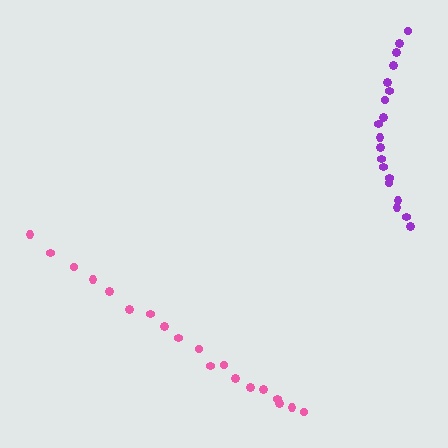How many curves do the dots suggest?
There are 2 distinct paths.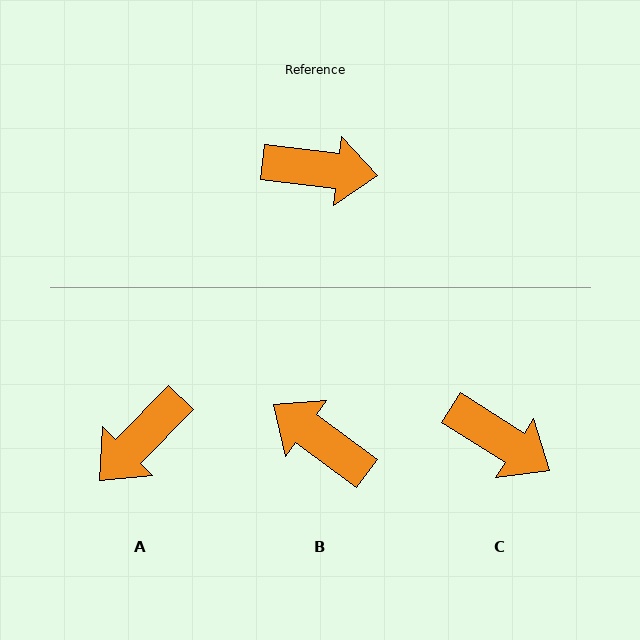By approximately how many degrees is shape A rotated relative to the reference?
Approximately 128 degrees clockwise.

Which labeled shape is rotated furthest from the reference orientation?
B, about 150 degrees away.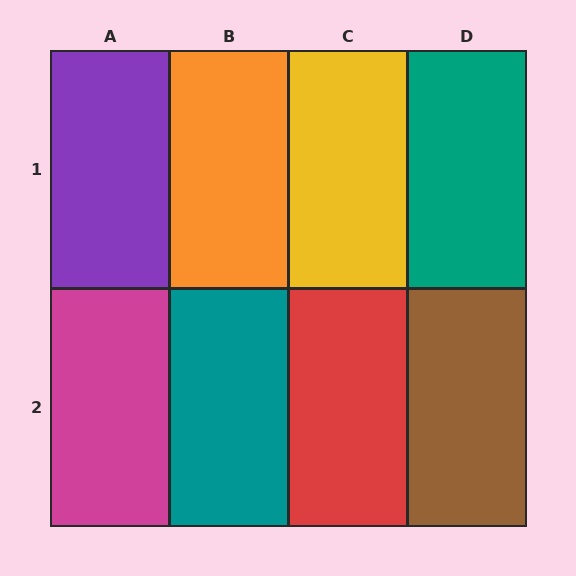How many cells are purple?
1 cell is purple.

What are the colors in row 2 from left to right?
Magenta, teal, red, brown.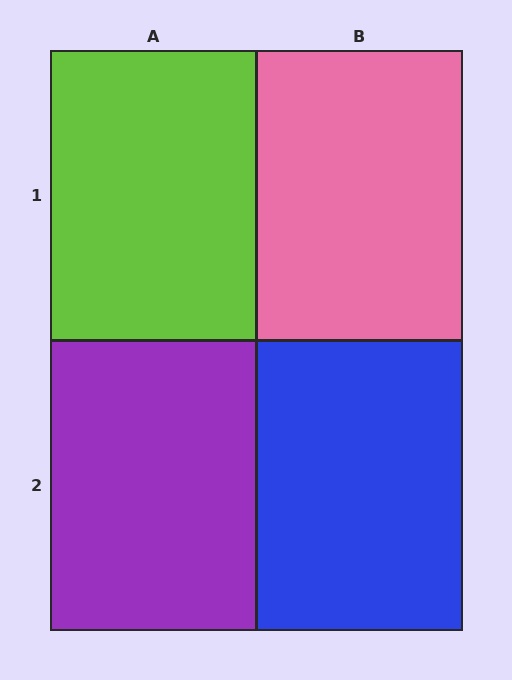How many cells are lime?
1 cell is lime.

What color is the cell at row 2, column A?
Purple.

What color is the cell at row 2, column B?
Blue.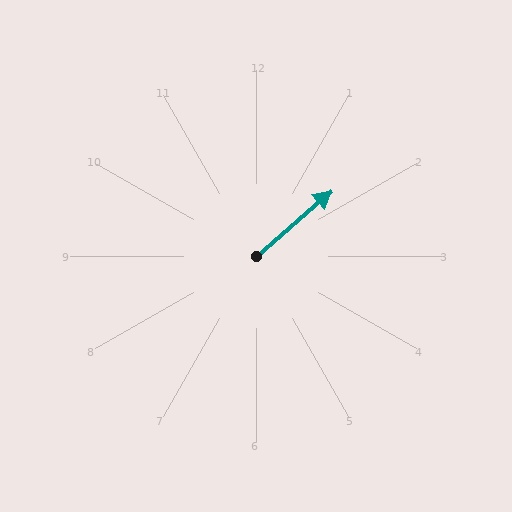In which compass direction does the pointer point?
Northeast.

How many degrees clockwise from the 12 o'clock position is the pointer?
Approximately 49 degrees.